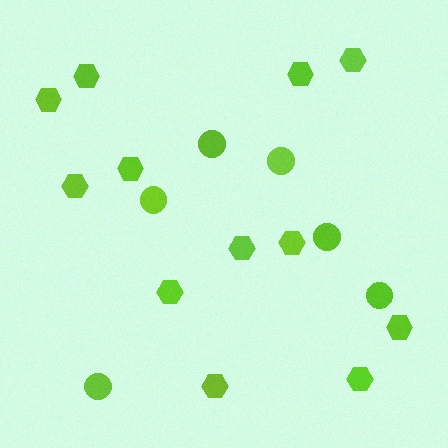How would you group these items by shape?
There are 2 groups: one group of hexagons (12) and one group of circles (6).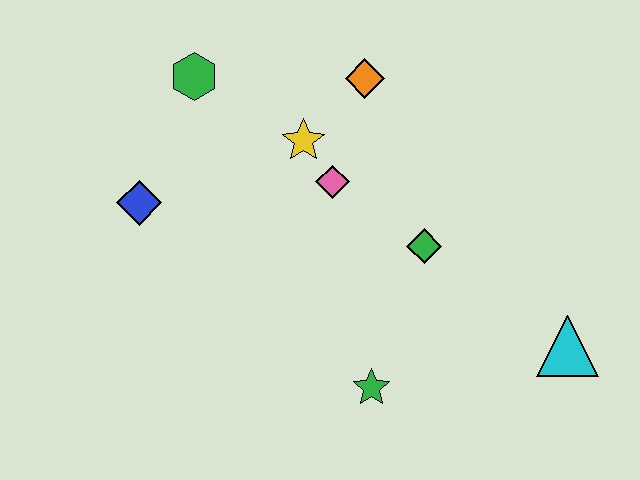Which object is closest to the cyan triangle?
The green diamond is closest to the cyan triangle.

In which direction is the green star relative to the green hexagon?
The green star is below the green hexagon.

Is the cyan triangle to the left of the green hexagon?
No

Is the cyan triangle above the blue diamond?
No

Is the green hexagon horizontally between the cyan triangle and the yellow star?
No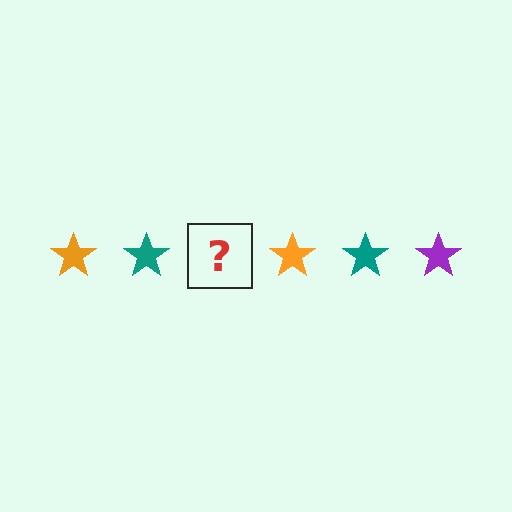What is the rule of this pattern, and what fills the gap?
The rule is that the pattern cycles through orange, teal, purple stars. The gap should be filled with a purple star.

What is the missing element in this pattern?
The missing element is a purple star.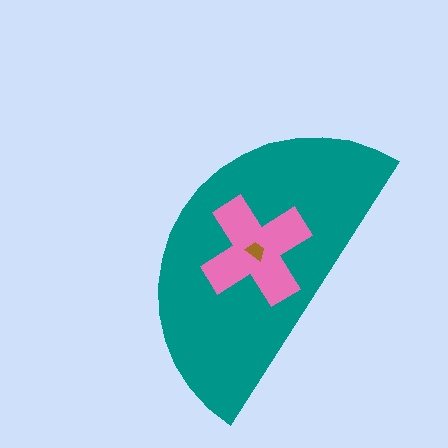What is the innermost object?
The brown trapezoid.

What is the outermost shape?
The teal semicircle.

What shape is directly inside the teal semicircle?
The pink cross.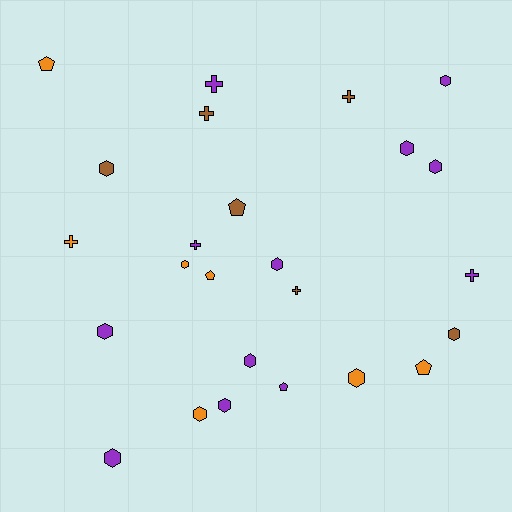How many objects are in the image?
There are 25 objects.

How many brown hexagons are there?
There are 2 brown hexagons.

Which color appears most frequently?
Purple, with 12 objects.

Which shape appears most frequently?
Hexagon, with 13 objects.